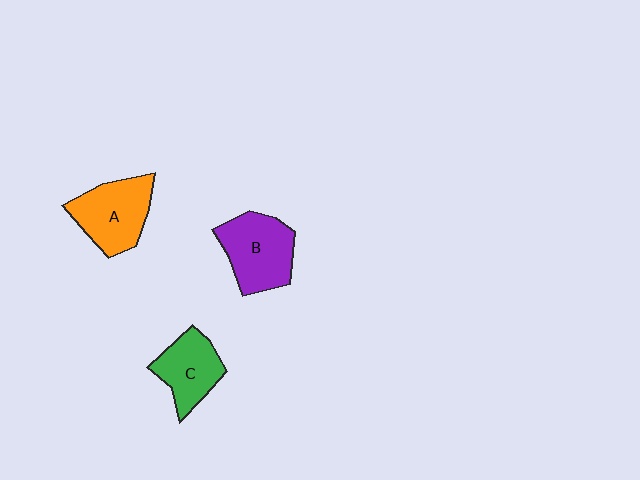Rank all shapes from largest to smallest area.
From largest to smallest: B (purple), A (orange), C (green).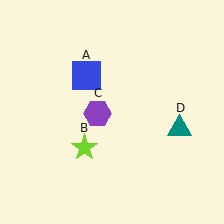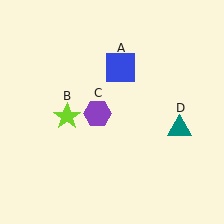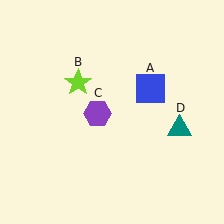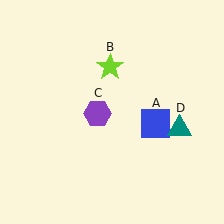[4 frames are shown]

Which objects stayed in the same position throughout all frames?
Purple hexagon (object C) and teal triangle (object D) remained stationary.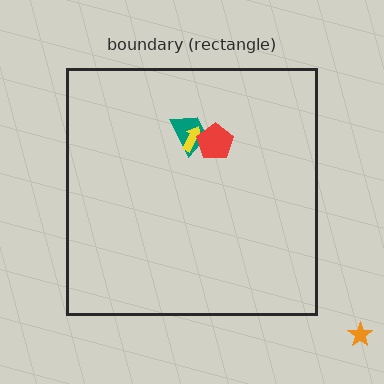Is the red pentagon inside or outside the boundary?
Inside.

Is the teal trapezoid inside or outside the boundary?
Inside.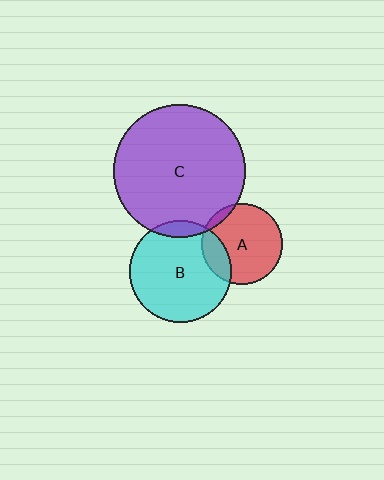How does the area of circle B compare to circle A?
Approximately 1.6 times.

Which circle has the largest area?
Circle C (purple).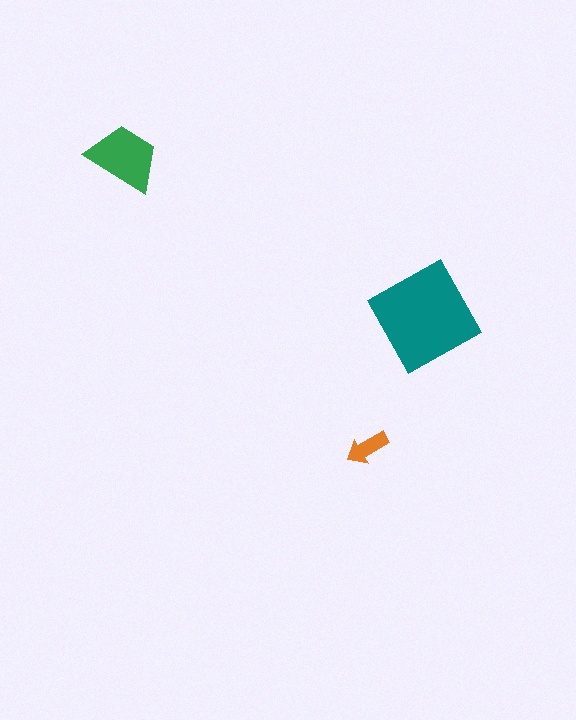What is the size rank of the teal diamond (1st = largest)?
1st.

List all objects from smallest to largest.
The orange arrow, the green trapezoid, the teal diamond.